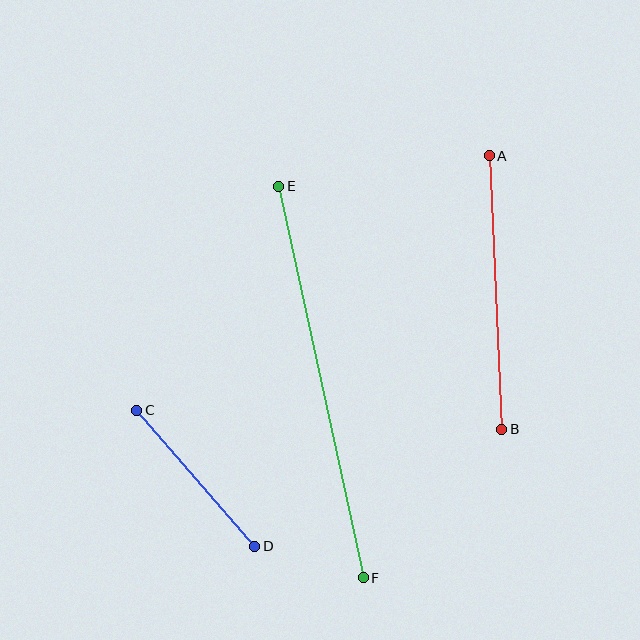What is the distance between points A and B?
The distance is approximately 274 pixels.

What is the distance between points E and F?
The distance is approximately 401 pixels.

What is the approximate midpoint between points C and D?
The midpoint is at approximately (196, 478) pixels.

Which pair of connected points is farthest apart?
Points E and F are farthest apart.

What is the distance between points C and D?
The distance is approximately 180 pixels.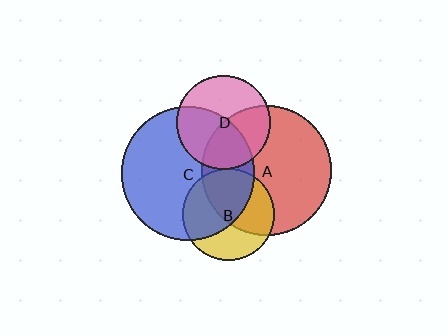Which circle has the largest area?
Circle C (blue).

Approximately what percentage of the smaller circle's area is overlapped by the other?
Approximately 50%.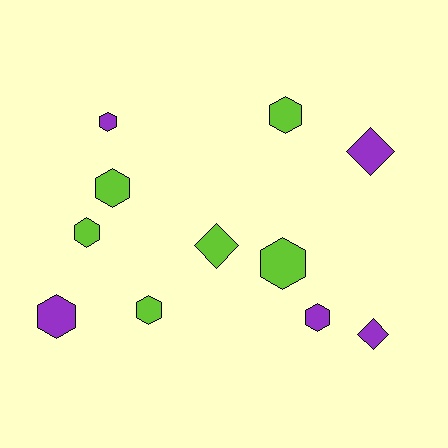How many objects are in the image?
There are 11 objects.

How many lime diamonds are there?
There is 1 lime diamond.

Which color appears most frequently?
Lime, with 6 objects.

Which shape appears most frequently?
Hexagon, with 8 objects.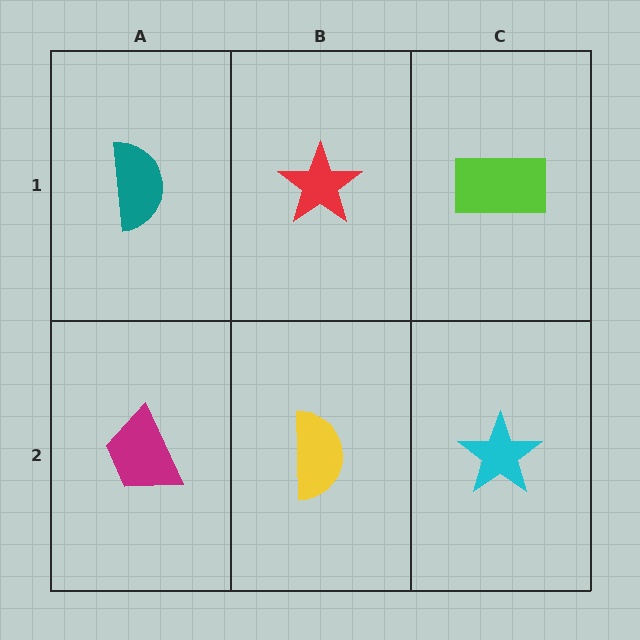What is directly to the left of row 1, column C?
A red star.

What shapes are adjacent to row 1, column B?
A yellow semicircle (row 2, column B), a teal semicircle (row 1, column A), a lime rectangle (row 1, column C).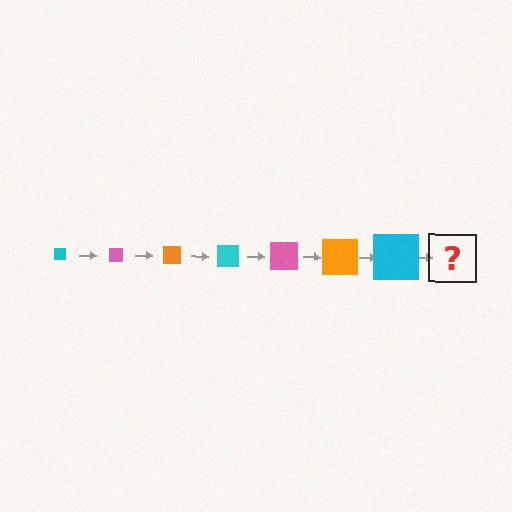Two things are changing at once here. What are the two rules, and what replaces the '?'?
The two rules are that the square grows larger each step and the color cycles through cyan, pink, and orange. The '?' should be a pink square, larger than the previous one.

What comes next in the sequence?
The next element should be a pink square, larger than the previous one.